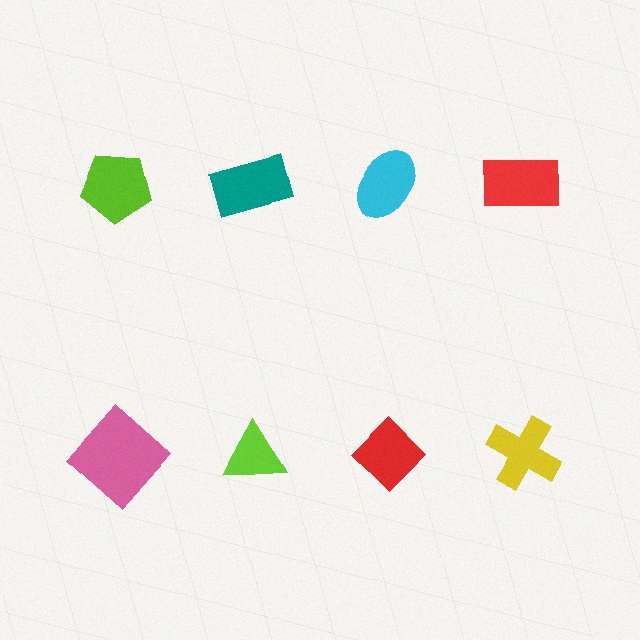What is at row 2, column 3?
A red diamond.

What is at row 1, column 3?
A cyan ellipse.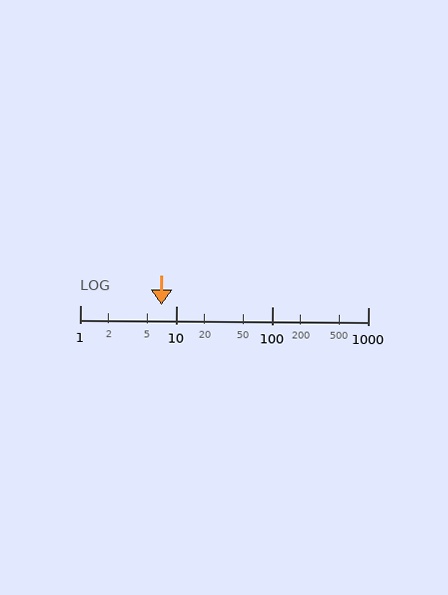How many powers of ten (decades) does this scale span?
The scale spans 3 decades, from 1 to 1000.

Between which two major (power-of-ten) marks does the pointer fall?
The pointer is between 1 and 10.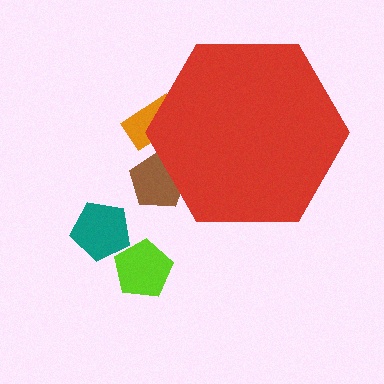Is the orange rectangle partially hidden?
Yes, the orange rectangle is partially hidden behind the red hexagon.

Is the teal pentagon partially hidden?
No, the teal pentagon is fully visible.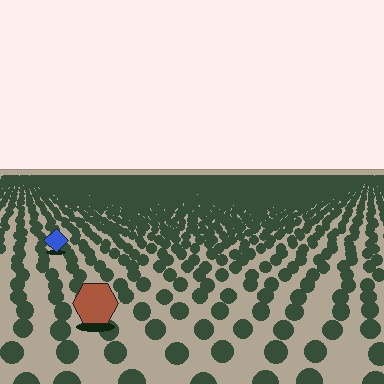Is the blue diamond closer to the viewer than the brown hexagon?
No. The brown hexagon is closer — you can tell from the texture gradient: the ground texture is coarser near it.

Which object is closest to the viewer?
The brown hexagon is closest. The texture marks near it are larger and more spread out.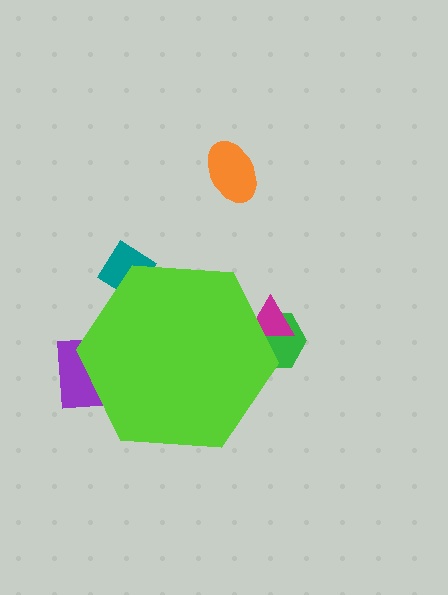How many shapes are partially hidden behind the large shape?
4 shapes are partially hidden.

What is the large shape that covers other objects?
A lime hexagon.